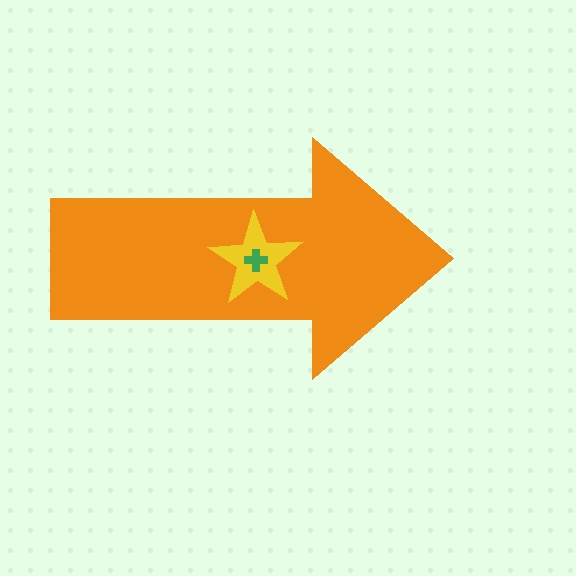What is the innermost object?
The green cross.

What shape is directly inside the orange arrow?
The yellow star.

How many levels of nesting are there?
3.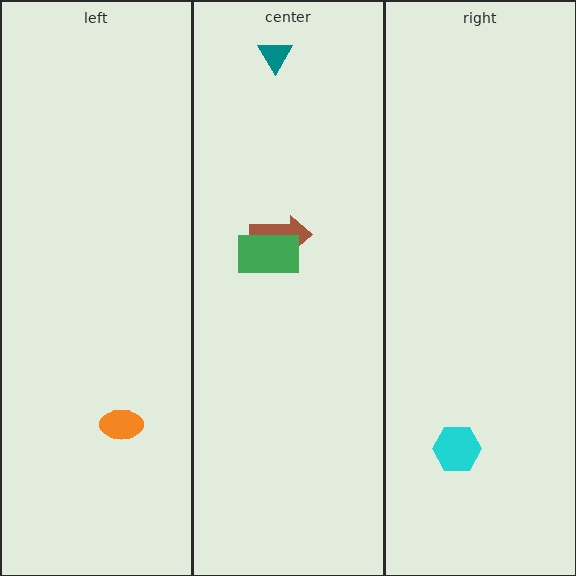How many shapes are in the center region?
3.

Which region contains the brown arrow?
The center region.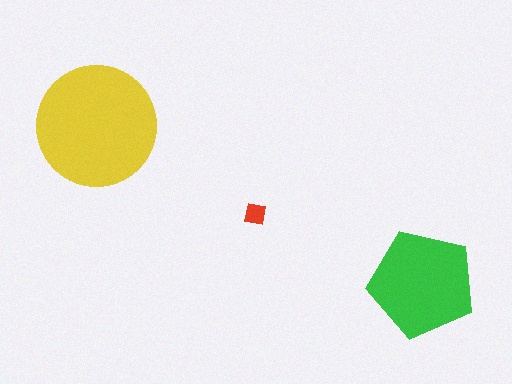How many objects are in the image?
There are 3 objects in the image.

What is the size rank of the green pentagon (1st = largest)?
2nd.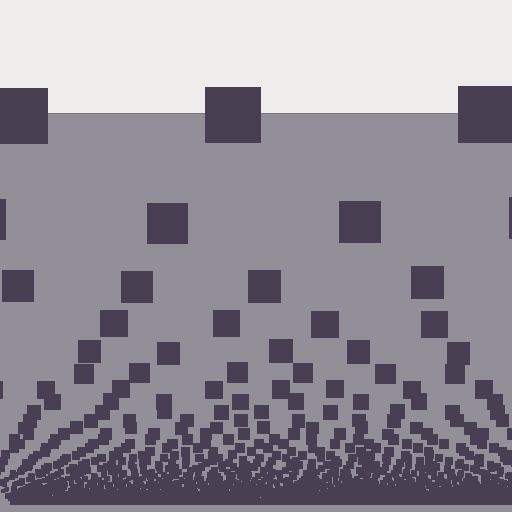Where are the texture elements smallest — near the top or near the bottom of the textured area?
Near the bottom.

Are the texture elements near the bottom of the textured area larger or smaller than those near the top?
Smaller. The gradient is inverted — elements near the bottom are smaller and denser.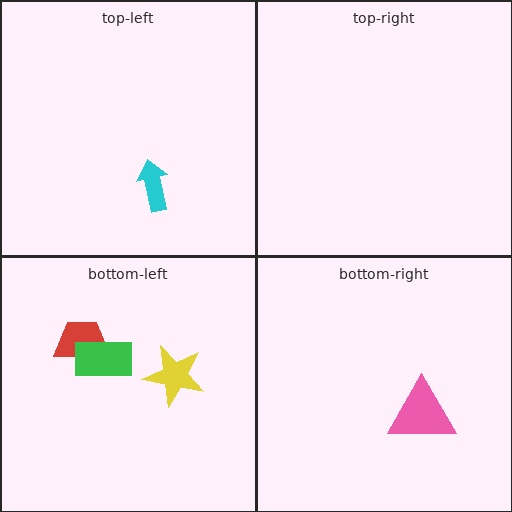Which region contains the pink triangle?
The bottom-right region.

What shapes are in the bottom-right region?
The pink triangle.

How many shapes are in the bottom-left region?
3.